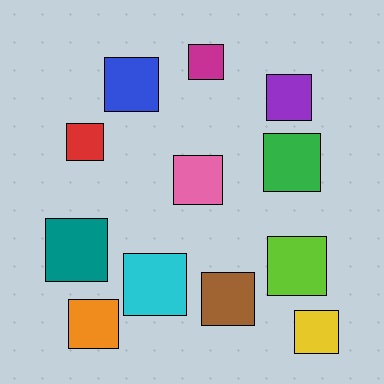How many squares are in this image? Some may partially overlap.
There are 12 squares.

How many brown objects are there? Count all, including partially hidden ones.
There is 1 brown object.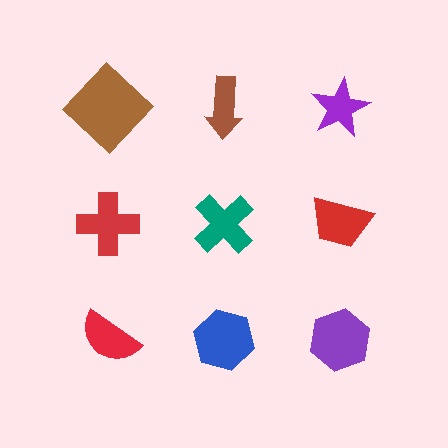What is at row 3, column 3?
A purple hexagon.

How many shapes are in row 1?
3 shapes.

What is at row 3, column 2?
A blue hexagon.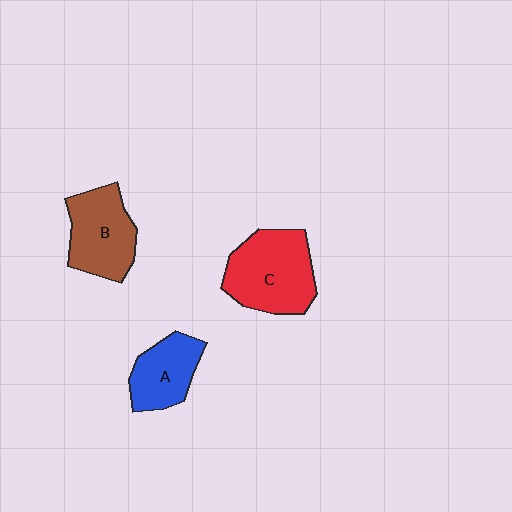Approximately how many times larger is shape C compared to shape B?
Approximately 1.2 times.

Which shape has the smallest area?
Shape A (blue).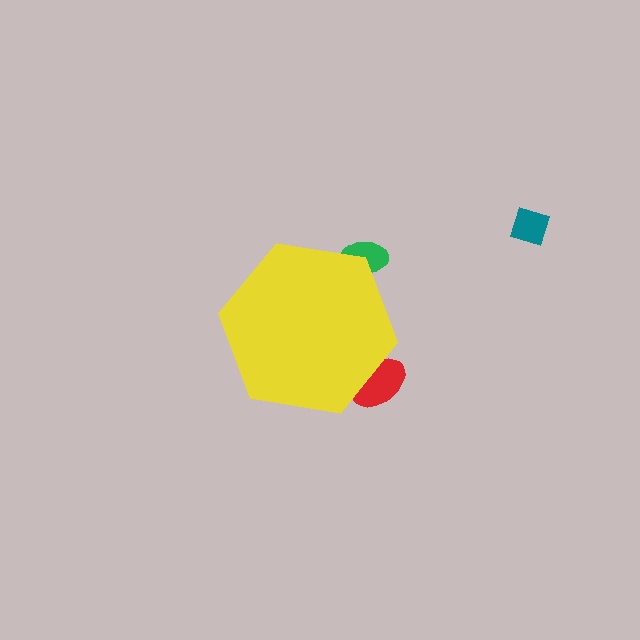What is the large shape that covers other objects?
A yellow hexagon.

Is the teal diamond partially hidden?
No, the teal diamond is fully visible.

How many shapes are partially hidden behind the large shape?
2 shapes are partially hidden.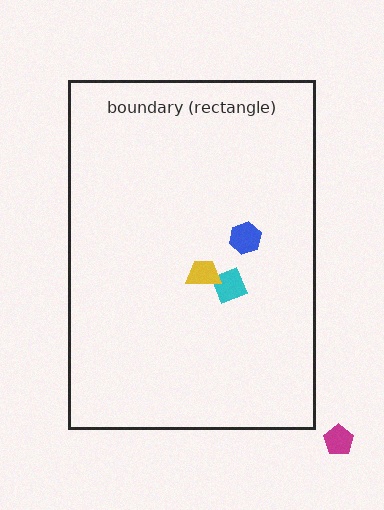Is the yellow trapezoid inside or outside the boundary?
Inside.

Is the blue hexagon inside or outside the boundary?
Inside.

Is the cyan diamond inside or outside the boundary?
Inside.